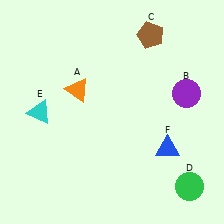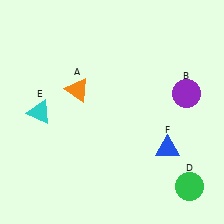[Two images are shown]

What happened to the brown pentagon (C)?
The brown pentagon (C) was removed in Image 2. It was in the top-right area of Image 1.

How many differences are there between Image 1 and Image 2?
There is 1 difference between the two images.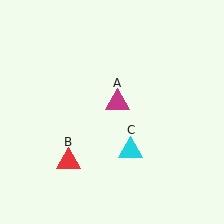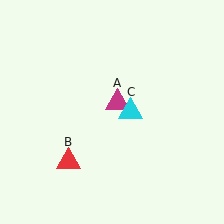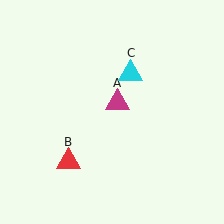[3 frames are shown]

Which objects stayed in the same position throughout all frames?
Magenta triangle (object A) and red triangle (object B) remained stationary.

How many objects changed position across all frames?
1 object changed position: cyan triangle (object C).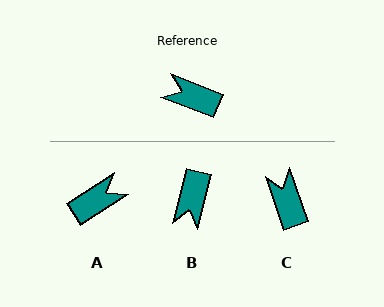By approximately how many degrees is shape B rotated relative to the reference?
Approximately 98 degrees counter-clockwise.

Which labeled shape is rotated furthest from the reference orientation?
A, about 126 degrees away.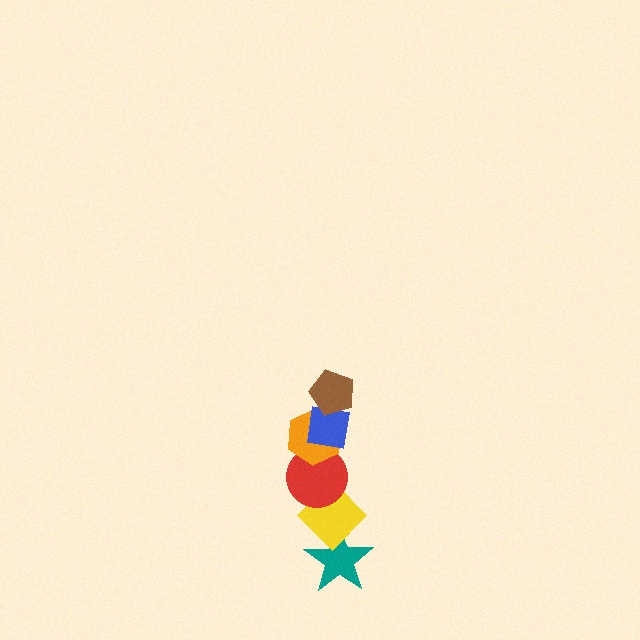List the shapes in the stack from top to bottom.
From top to bottom: the brown pentagon, the blue square, the orange hexagon, the red circle, the yellow diamond, the teal star.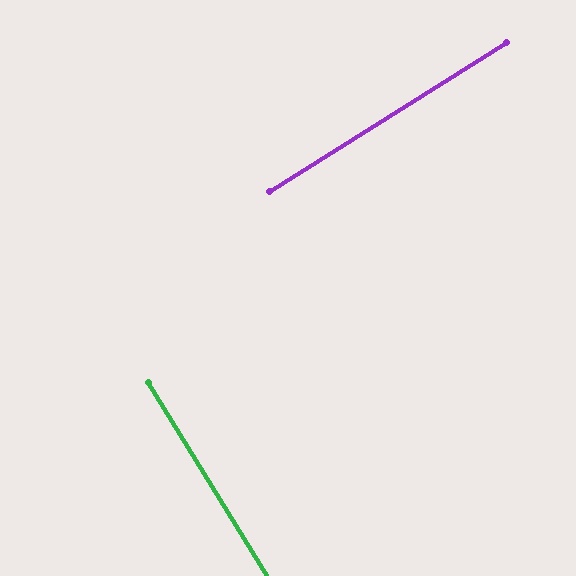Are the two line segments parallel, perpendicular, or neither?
Perpendicular — they meet at approximately 89°.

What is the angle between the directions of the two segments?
Approximately 89 degrees.